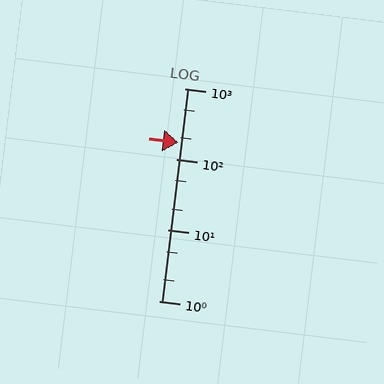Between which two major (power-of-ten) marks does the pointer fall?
The pointer is between 100 and 1000.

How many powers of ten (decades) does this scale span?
The scale spans 3 decades, from 1 to 1000.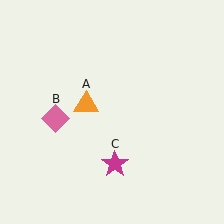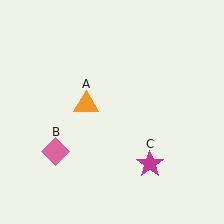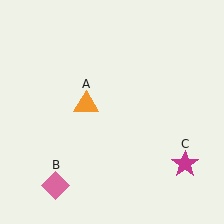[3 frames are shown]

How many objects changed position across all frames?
2 objects changed position: pink diamond (object B), magenta star (object C).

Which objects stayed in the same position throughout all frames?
Orange triangle (object A) remained stationary.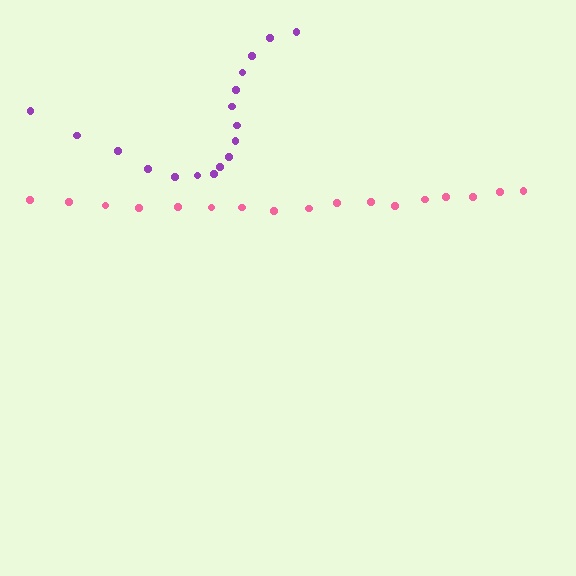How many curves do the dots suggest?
There are 2 distinct paths.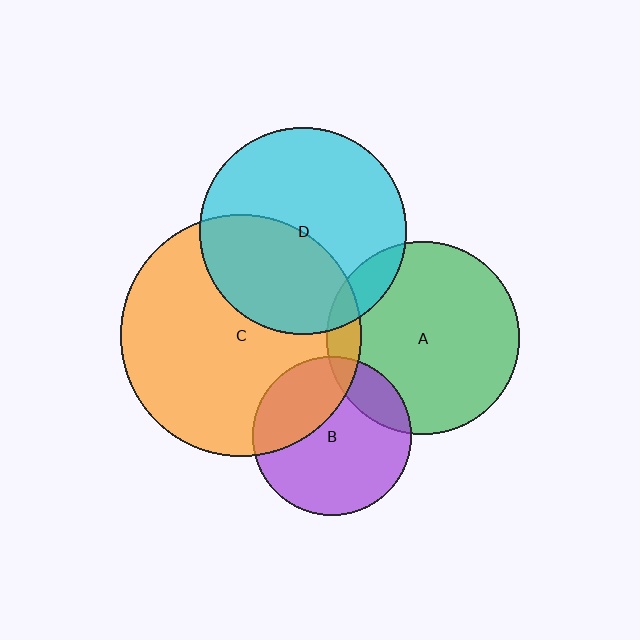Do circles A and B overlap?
Yes.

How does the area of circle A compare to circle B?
Approximately 1.5 times.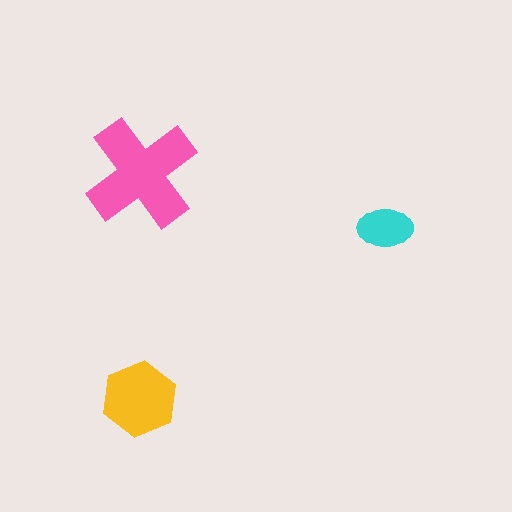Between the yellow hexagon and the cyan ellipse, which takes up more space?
The yellow hexagon.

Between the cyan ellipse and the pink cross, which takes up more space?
The pink cross.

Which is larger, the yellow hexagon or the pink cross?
The pink cross.